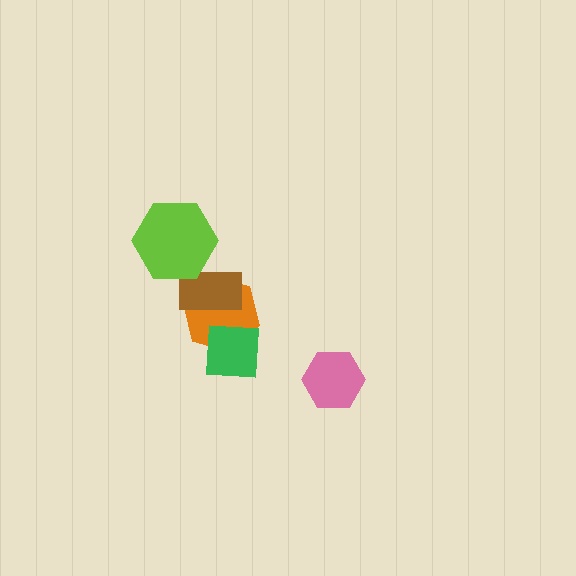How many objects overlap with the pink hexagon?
0 objects overlap with the pink hexagon.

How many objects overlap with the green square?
1 object overlaps with the green square.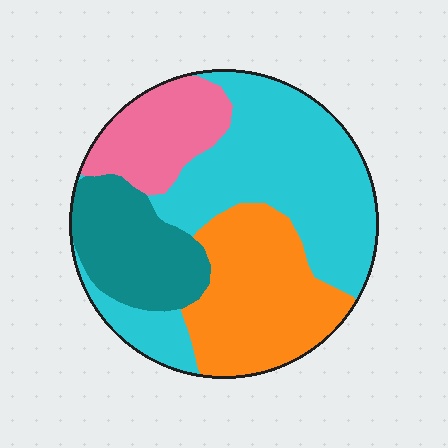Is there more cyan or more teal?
Cyan.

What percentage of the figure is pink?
Pink covers 15% of the figure.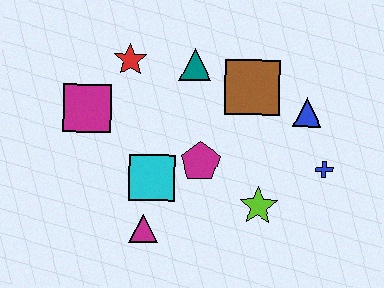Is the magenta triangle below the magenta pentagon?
Yes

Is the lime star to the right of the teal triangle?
Yes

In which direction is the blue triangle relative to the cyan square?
The blue triangle is to the right of the cyan square.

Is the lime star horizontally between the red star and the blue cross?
Yes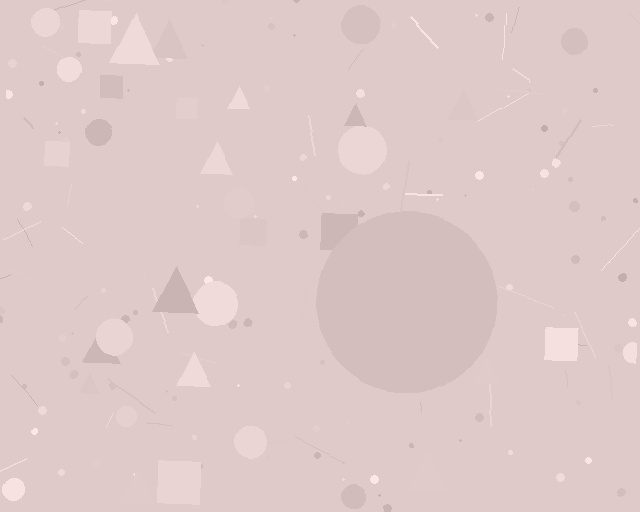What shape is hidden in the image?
A circle is hidden in the image.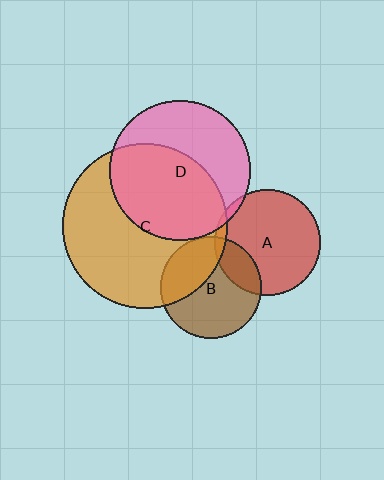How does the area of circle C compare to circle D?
Approximately 1.4 times.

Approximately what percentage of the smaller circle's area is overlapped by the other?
Approximately 5%.